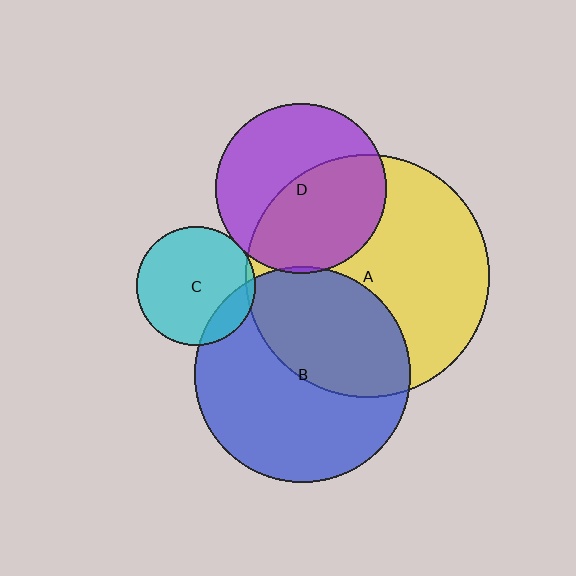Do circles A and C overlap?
Yes.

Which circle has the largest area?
Circle A (yellow).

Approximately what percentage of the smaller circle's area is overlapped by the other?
Approximately 5%.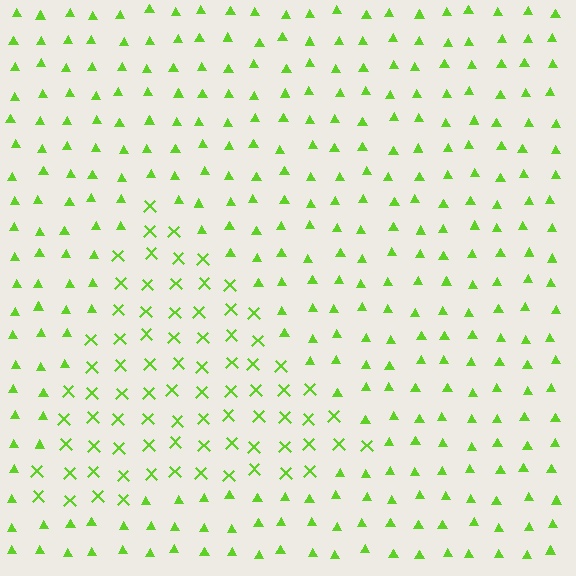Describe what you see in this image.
The image is filled with small lime elements arranged in a uniform grid. A triangle-shaped region contains X marks, while the surrounding area contains triangles. The boundary is defined purely by the change in element shape.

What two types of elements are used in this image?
The image uses X marks inside the triangle region and triangles outside it.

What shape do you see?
I see a triangle.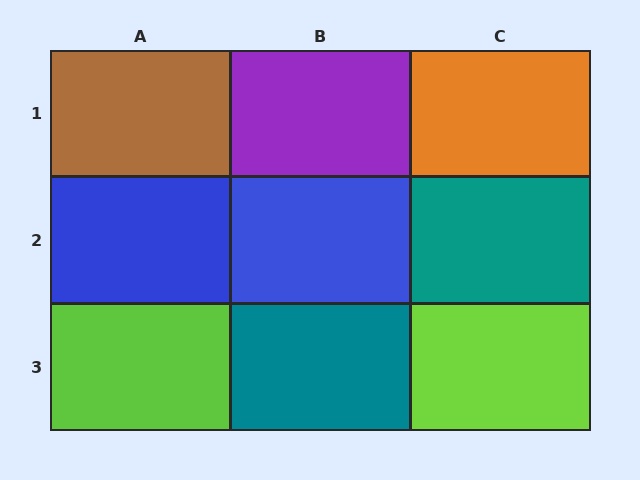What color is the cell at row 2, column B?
Blue.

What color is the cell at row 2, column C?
Teal.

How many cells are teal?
2 cells are teal.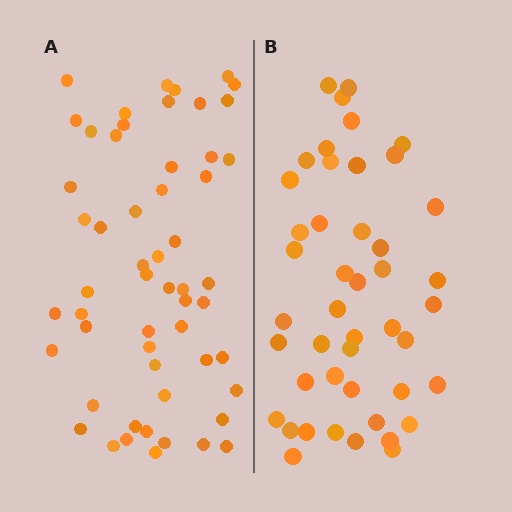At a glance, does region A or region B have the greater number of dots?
Region A (the left region) has more dots.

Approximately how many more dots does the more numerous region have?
Region A has roughly 10 or so more dots than region B.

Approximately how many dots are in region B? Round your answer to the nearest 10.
About 40 dots. (The exact count is 45, which rounds to 40.)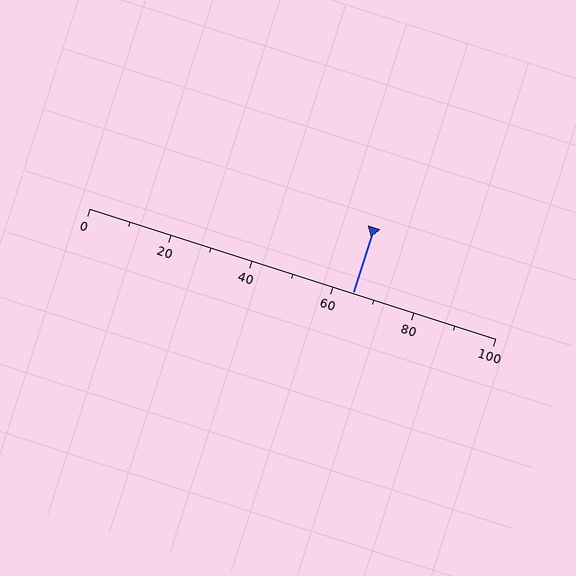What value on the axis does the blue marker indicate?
The marker indicates approximately 65.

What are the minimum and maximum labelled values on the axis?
The axis runs from 0 to 100.